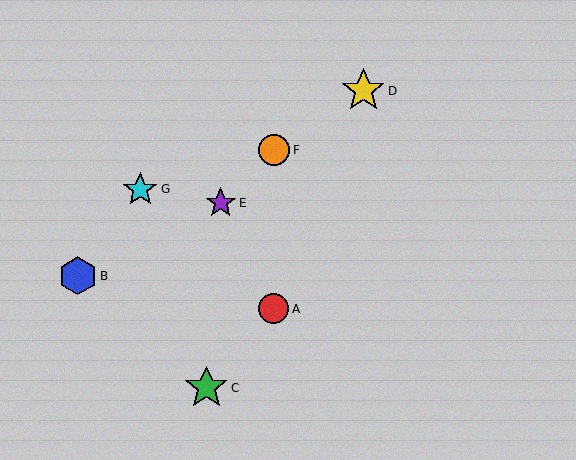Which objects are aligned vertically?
Objects A, F are aligned vertically.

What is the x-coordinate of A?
Object A is at x≈274.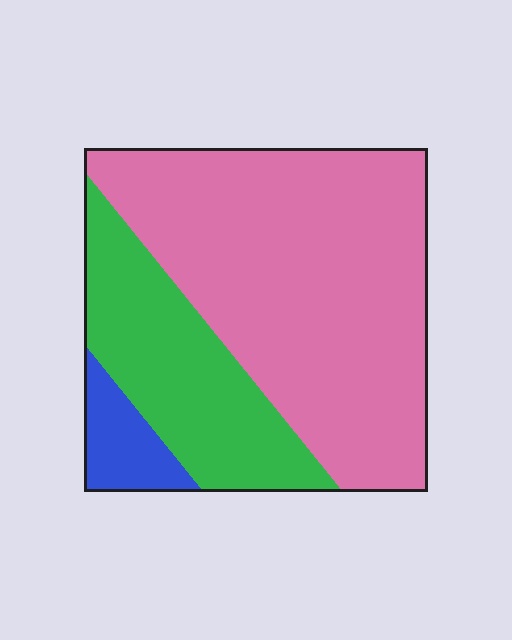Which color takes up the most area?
Pink, at roughly 65%.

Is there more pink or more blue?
Pink.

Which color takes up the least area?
Blue, at roughly 5%.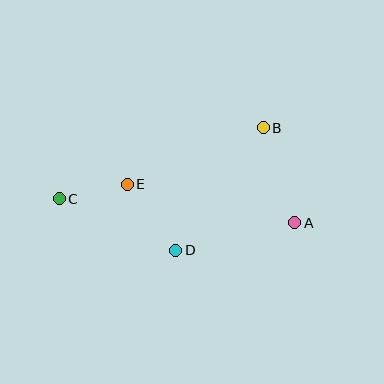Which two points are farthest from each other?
Points A and C are farthest from each other.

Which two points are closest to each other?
Points C and E are closest to each other.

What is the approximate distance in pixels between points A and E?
The distance between A and E is approximately 172 pixels.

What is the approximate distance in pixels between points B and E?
The distance between B and E is approximately 147 pixels.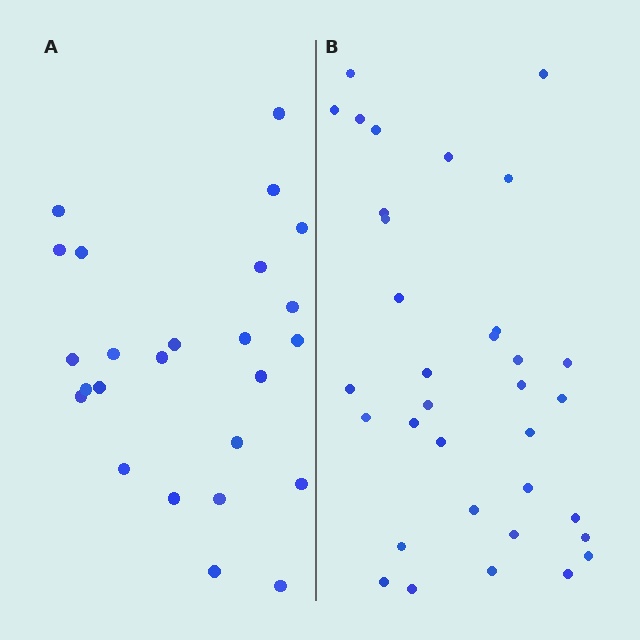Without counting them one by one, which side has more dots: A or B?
Region B (the right region) has more dots.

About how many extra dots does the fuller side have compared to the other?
Region B has roughly 8 or so more dots than region A.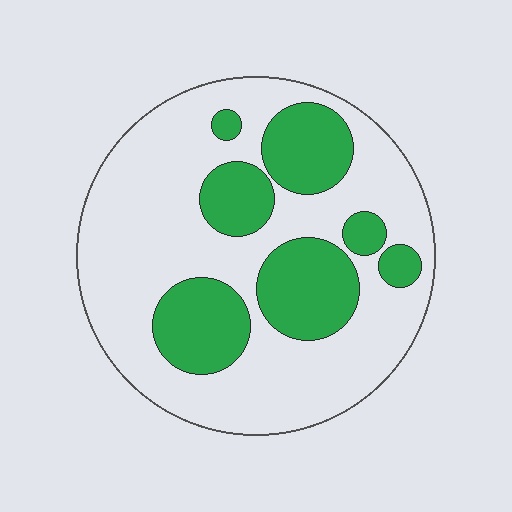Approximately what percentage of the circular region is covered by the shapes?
Approximately 30%.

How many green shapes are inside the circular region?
7.